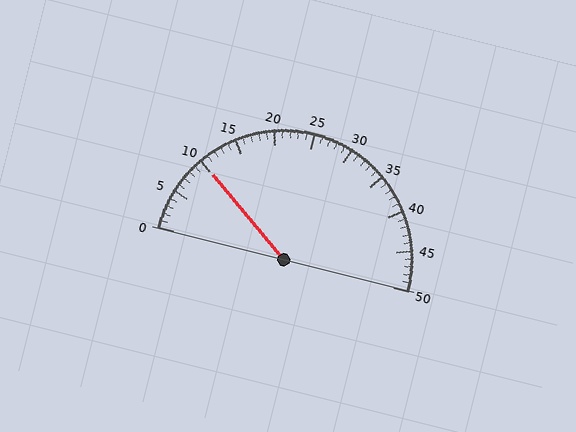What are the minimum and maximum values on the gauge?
The gauge ranges from 0 to 50.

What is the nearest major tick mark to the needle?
The nearest major tick mark is 10.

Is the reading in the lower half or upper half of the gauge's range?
The reading is in the lower half of the range (0 to 50).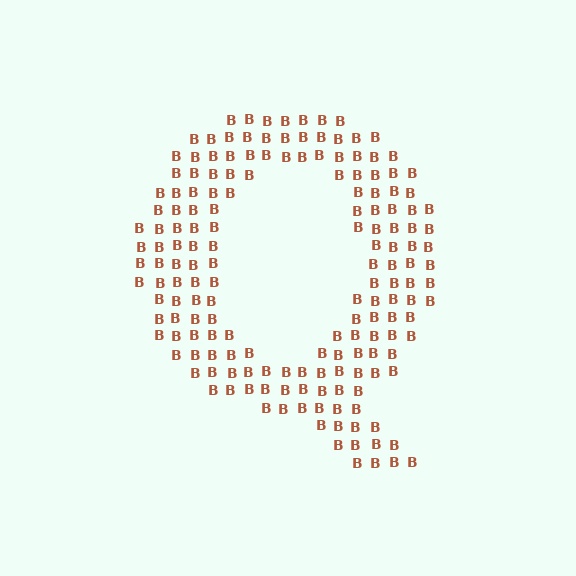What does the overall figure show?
The overall figure shows the letter Q.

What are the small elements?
The small elements are letter B's.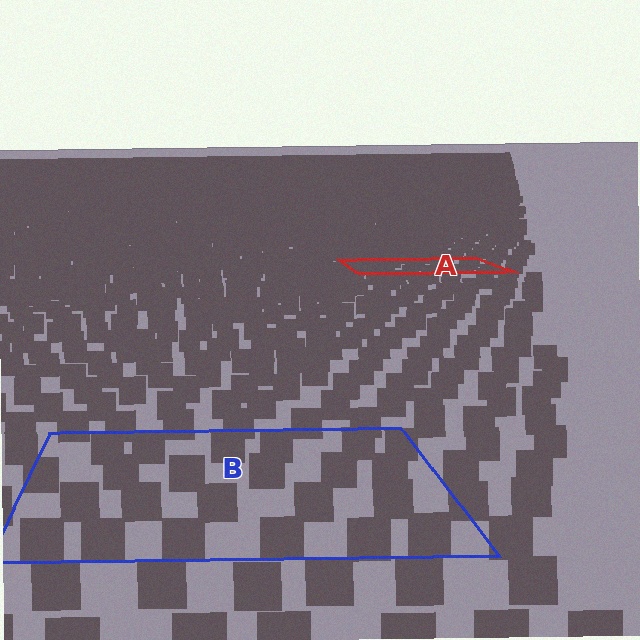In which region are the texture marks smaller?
The texture marks are smaller in region A, because it is farther away.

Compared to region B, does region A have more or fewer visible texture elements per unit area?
Region A has more texture elements per unit area — they are packed more densely because it is farther away.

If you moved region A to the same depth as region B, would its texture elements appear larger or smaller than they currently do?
They would appear larger. At a closer depth, the same texture elements are projected at a bigger on-screen size.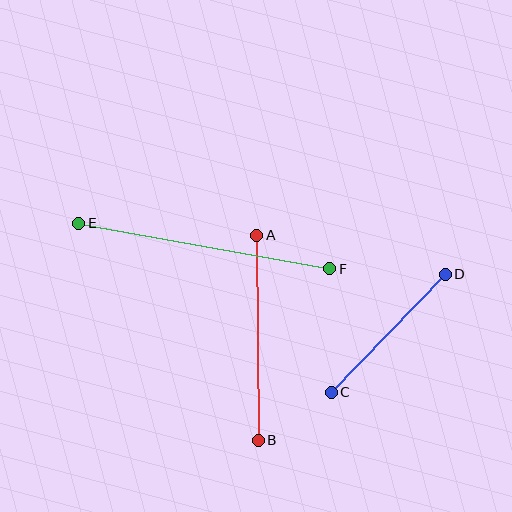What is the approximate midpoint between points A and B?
The midpoint is at approximately (257, 338) pixels.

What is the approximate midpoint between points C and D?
The midpoint is at approximately (388, 333) pixels.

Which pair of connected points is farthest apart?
Points E and F are farthest apart.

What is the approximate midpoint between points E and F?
The midpoint is at approximately (204, 246) pixels.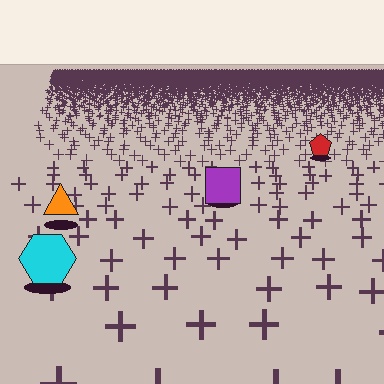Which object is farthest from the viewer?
The red pentagon is farthest from the viewer. It appears smaller and the ground texture around it is denser.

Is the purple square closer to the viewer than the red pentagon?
Yes. The purple square is closer — you can tell from the texture gradient: the ground texture is coarser near it.